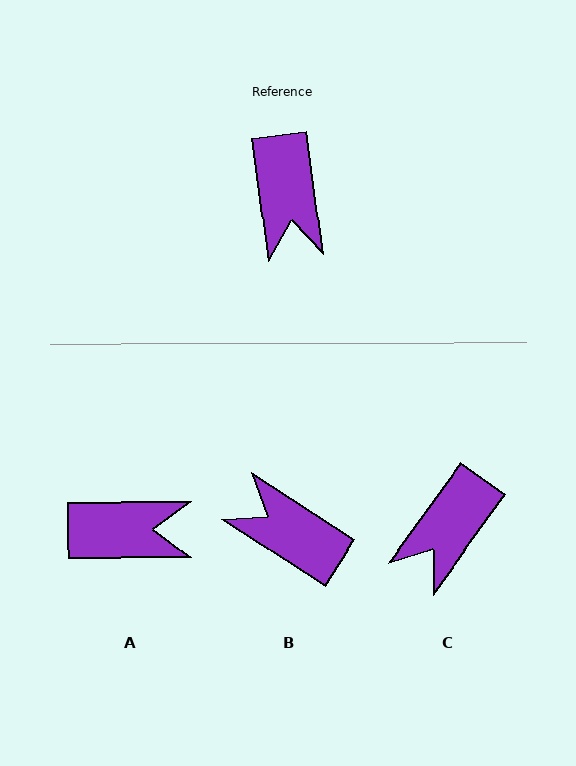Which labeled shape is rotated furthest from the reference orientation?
B, about 130 degrees away.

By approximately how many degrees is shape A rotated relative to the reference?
Approximately 83 degrees counter-clockwise.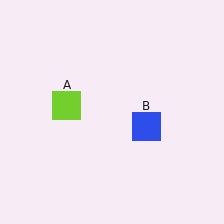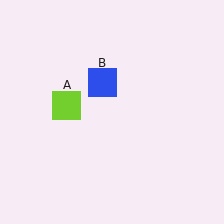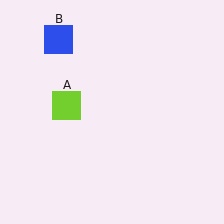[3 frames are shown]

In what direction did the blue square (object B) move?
The blue square (object B) moved up and to the left.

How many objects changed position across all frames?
1 object changed position: blue square (object B).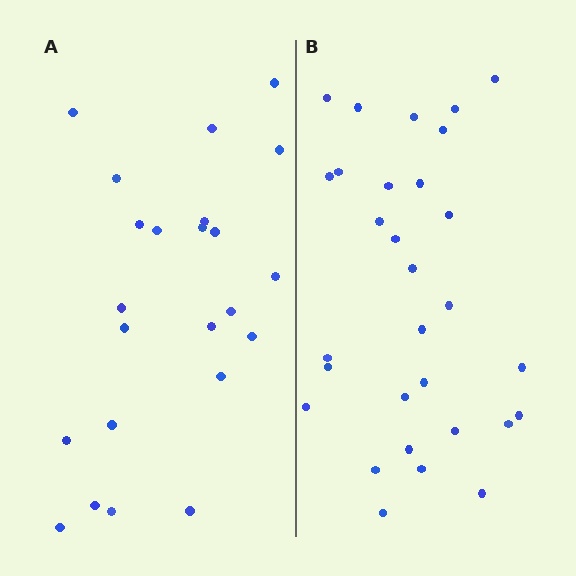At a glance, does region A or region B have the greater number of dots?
Region B (the right region) has more dots.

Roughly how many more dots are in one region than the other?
Region B has roughly 8 or so more dots than region A.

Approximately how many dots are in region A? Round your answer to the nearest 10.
About 20 dots. (The exact count is 23, which rounds to 20.)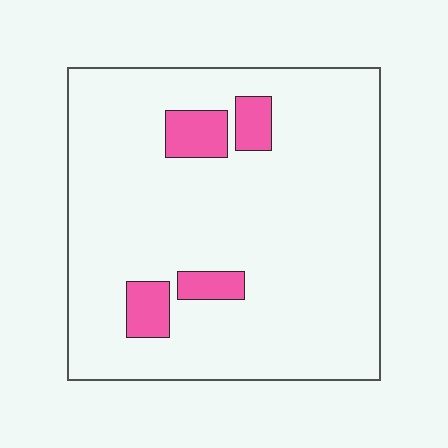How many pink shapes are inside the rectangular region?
4.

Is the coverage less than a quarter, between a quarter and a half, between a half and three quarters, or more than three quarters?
Less than a quarter.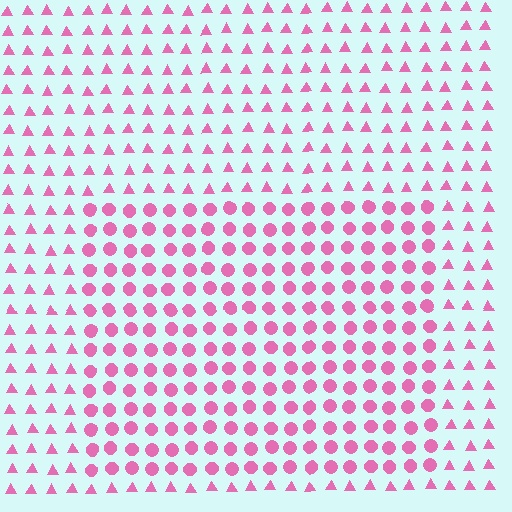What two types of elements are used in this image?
The image uses circles inside the rectangle region and triangles outside it.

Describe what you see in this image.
The image is filled with small pink elements arranged in a uniform grid. A rectangle-shaped region contains circles, while the surrounding area contains triangles. The boundary is defined purely by the change in element shape.